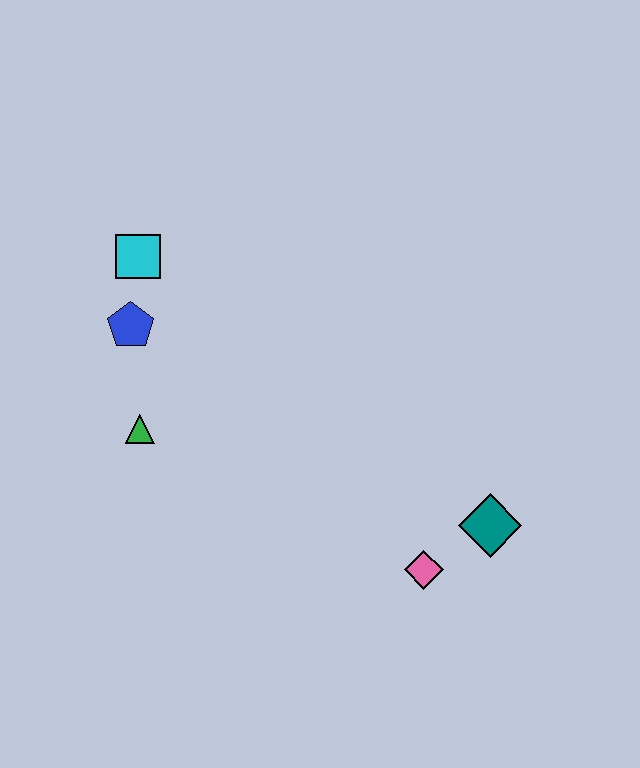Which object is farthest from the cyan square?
The teal diamond is farthest from the cyan square.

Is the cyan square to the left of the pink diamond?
Yes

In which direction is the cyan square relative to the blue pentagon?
The cyan square is above the blue pentagon.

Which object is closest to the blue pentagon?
The cyan square is closest to the blue pentagon.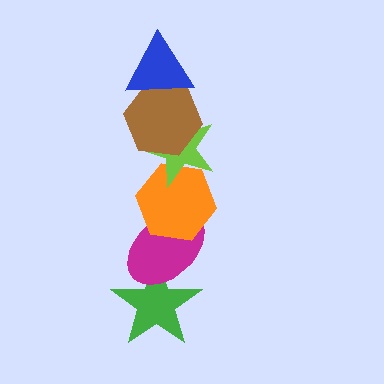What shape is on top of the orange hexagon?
The lime star is on top of the orange hexagon.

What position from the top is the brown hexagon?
The brown hexagon is 2nd from the top.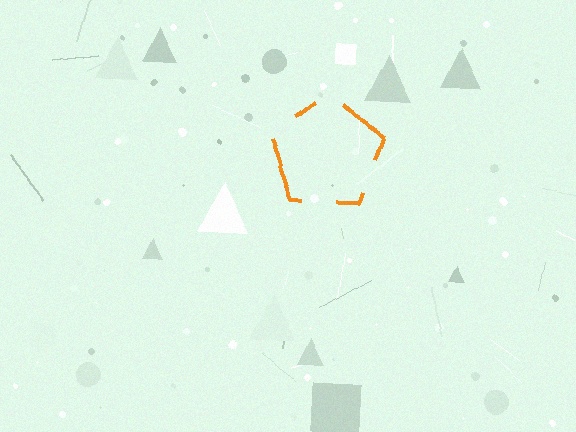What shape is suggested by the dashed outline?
The dashed outline suggests a pentagon.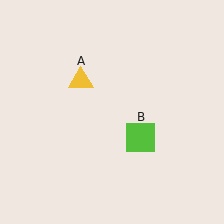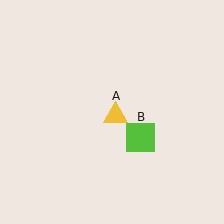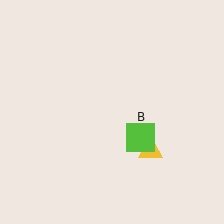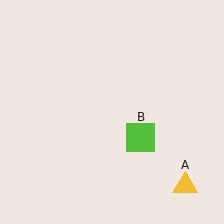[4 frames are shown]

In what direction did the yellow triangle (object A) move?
The yellow triangle (object A) moved down and to the right.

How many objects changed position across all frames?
1 object changed position: yellow triangle (object A).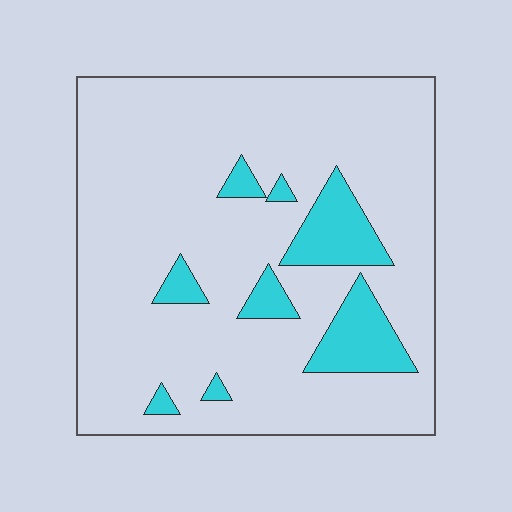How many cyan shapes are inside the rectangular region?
8.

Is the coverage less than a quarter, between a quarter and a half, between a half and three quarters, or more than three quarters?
Less than a quarter.